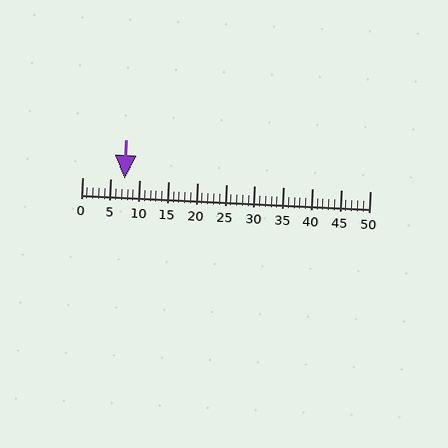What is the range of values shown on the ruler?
The ruler shows values from 0 to 50.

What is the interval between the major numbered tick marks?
The major tick marks are spaced 5 units apart.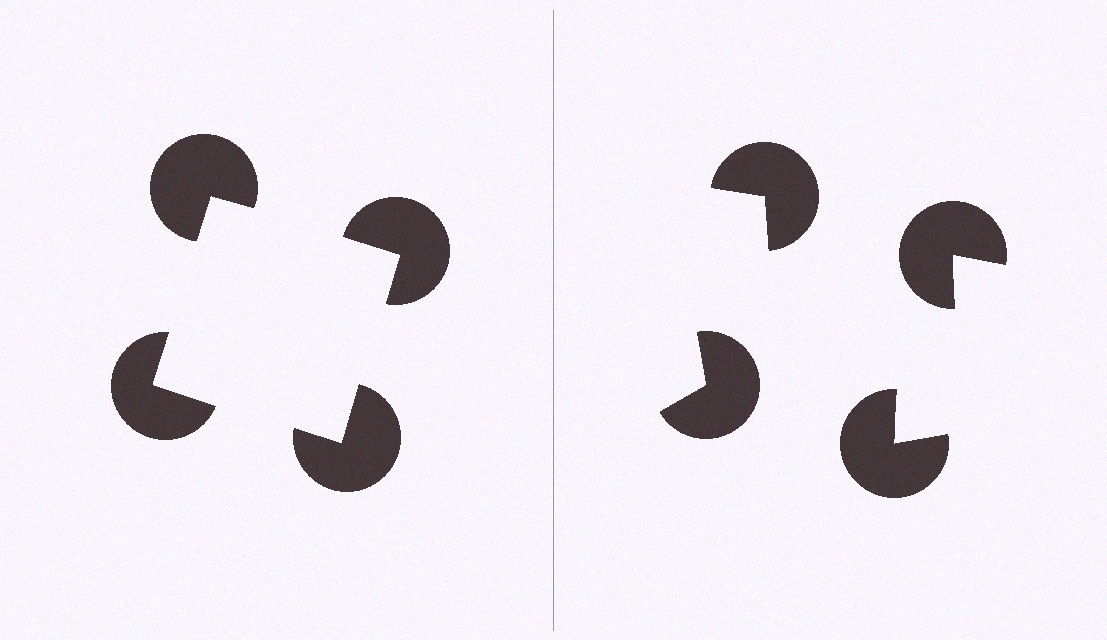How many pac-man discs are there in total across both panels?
8 — 4 on each side.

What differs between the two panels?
The pac-man discs are positioned identically on both sides; only the wedge orientations differ. On the left they align to a square; on the right they are misaligned.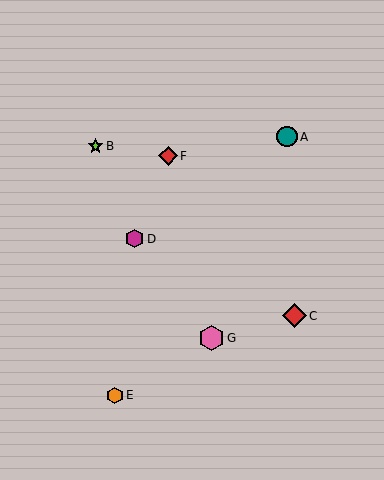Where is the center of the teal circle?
The center of the teal circle is at (287, 137).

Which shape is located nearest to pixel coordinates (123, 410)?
The orange hexagon (labeled E) at (115, 395) is nearest to that location.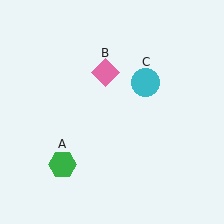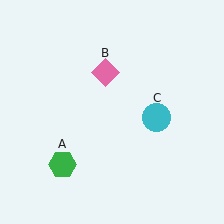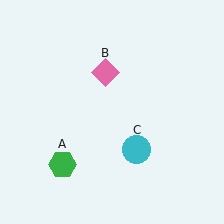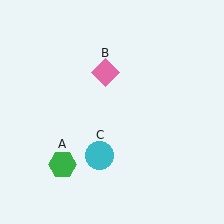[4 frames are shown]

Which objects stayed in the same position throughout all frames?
Green hexagon (object A) and pink diamond (object B) remained stationary.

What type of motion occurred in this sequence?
The cyan circle (object C) rotated clockwise around the center of the scene.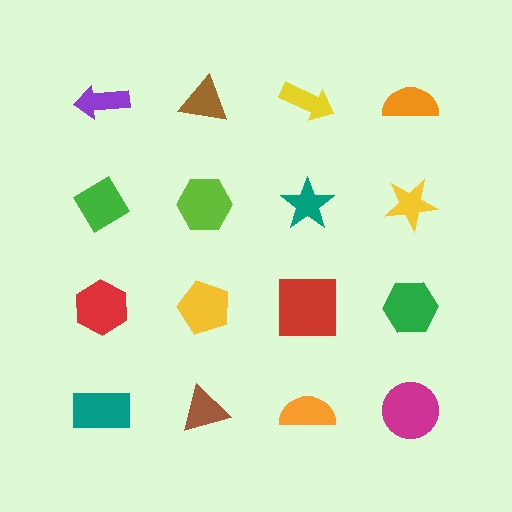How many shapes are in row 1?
4 shapes.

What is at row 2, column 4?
A yellow star.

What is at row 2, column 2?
A lime hexagon.